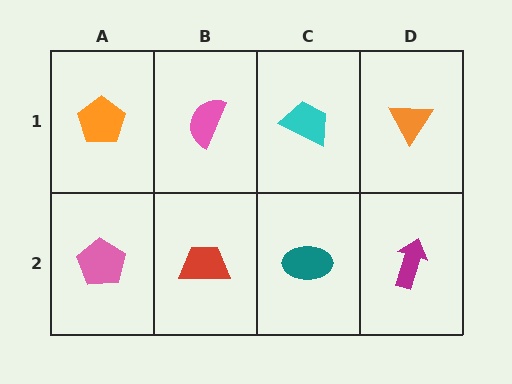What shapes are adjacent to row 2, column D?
An orange triangle (row 1, column D), a teal ellipse (row 2, column C).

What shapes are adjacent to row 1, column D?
A magenta arrow (row 2, column D), a cyan trapezoid (row 1, column C).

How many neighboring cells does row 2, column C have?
3.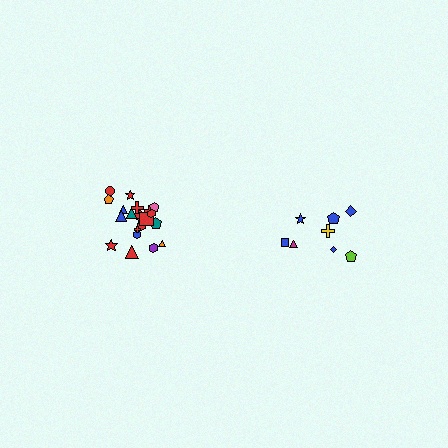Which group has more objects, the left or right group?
The left group.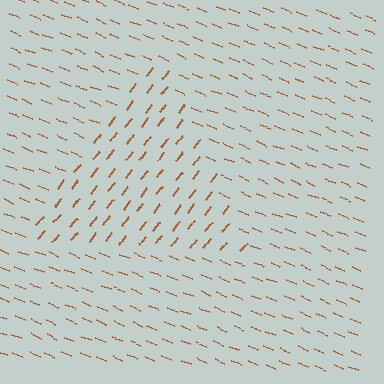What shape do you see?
I see a triangle.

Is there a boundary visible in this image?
Yes, there is a texture boundary formed by a change in line orientation.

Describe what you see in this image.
The image is filled with small brown line segments. A triangle region in the image has lines oriented differently from the surrounding lines, creating a visible texture boundary.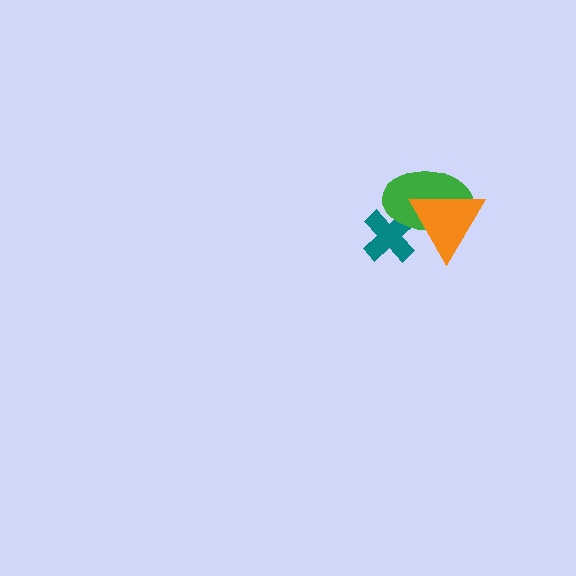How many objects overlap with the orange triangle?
2 objects overlap with the orange triangle.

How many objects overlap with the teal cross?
2 objects overlap with the teal cross.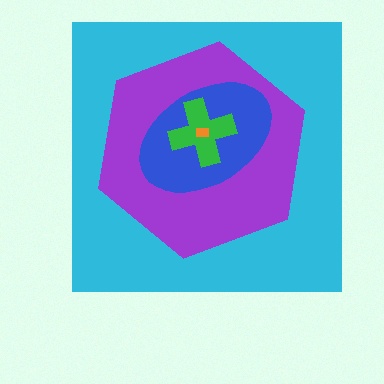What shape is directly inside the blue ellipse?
The green cross.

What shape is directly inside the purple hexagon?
The blue ellipse.